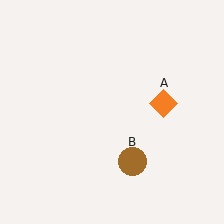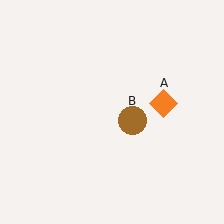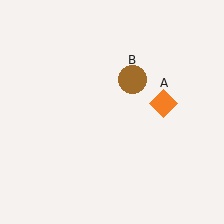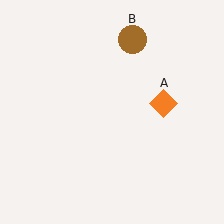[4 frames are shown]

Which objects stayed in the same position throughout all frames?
Orange diamond (object A) remained stationary.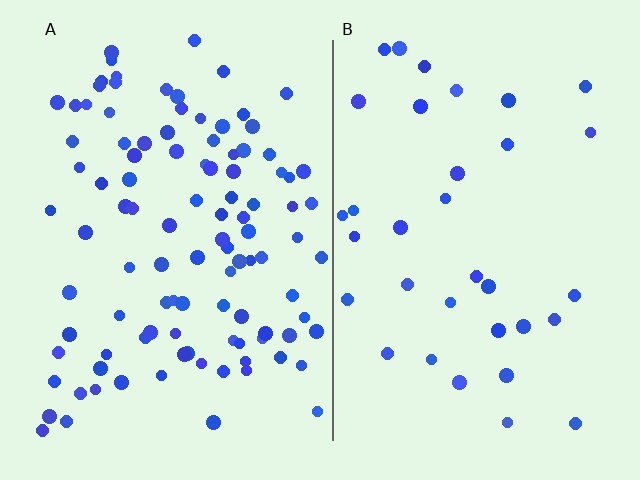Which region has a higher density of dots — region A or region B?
A (the left).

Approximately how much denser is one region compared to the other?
Approximately 3.0× — region A over region B.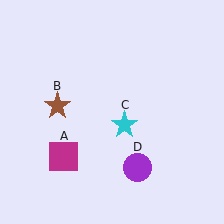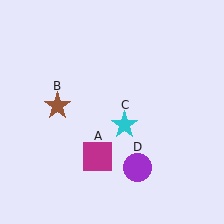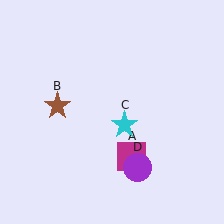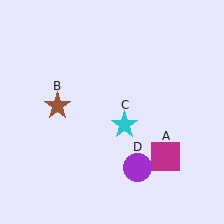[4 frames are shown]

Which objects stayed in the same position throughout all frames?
Brown star (object B) and cyan star (object C) and purple circle (object D) remained stationary.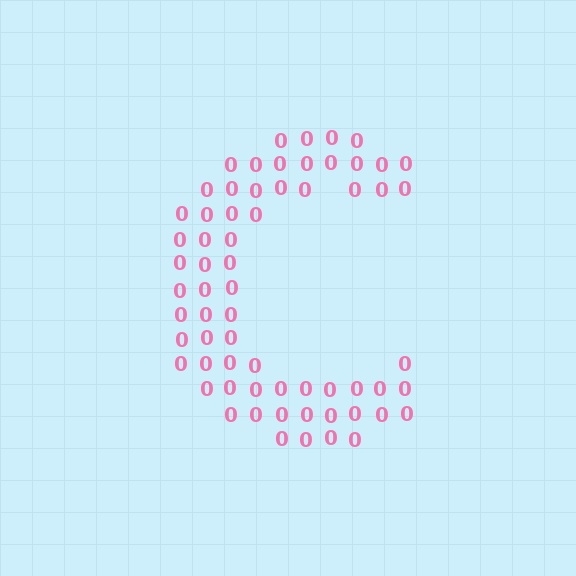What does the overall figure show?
The overall figure shows the letter C.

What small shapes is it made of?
It is made of small digit 0's.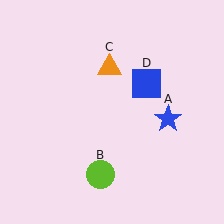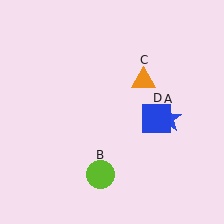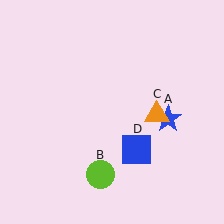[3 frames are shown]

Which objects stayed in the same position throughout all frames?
Blue star (object A) and lime circle (object B) remained stationary.